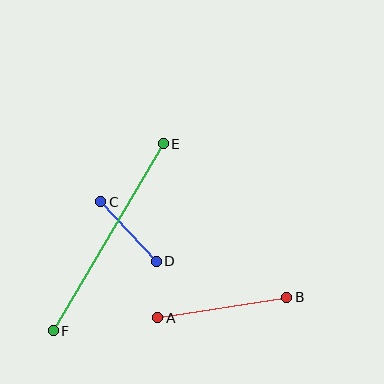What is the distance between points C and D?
The distance is approximately 81 pixels.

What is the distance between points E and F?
The distance is approximately 217 pixels.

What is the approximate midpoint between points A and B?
The midpoint is at approximately (222, 307) pixels.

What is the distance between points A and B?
The distance is approximately 131 pixels.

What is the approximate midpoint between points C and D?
The midpoint is at approximately (129, 232) pixels.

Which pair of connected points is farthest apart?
Points E and F are farthest apart.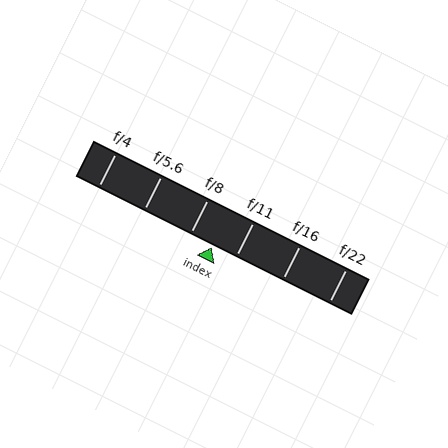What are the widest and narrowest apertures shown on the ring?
The widest aperture shown is f/4 and the narrowest is f/22.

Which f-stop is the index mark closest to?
The index mark is closest to f/8.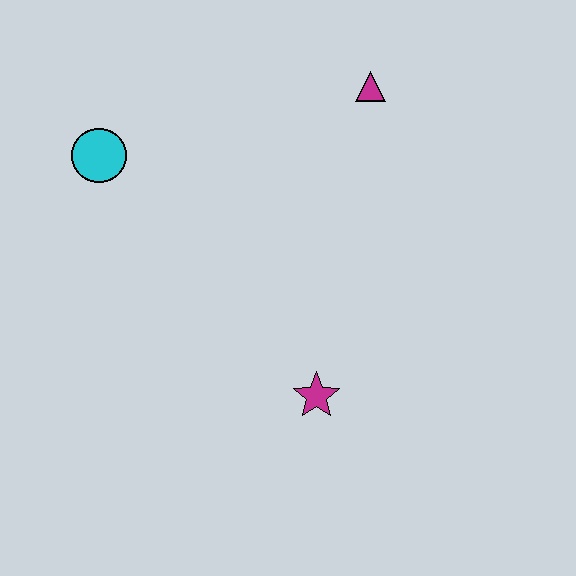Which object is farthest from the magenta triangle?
The magenta star is farthest from the magenta triangle.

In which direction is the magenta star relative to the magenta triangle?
The magenta star is below the magenta triangle.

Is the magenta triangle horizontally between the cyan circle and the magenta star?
No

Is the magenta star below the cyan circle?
Yes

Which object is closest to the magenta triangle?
The cyan circle is closest to the magenta triangle.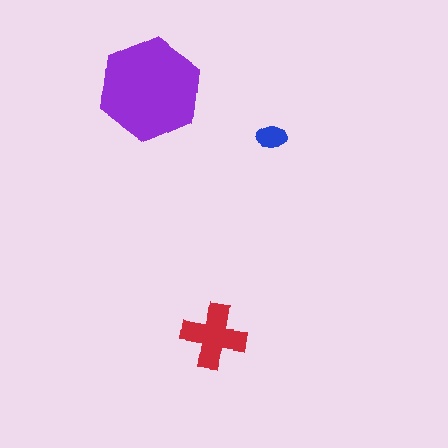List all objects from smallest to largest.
The blue ellipse, the red cross, the purple hexagon.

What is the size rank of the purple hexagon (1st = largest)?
1st.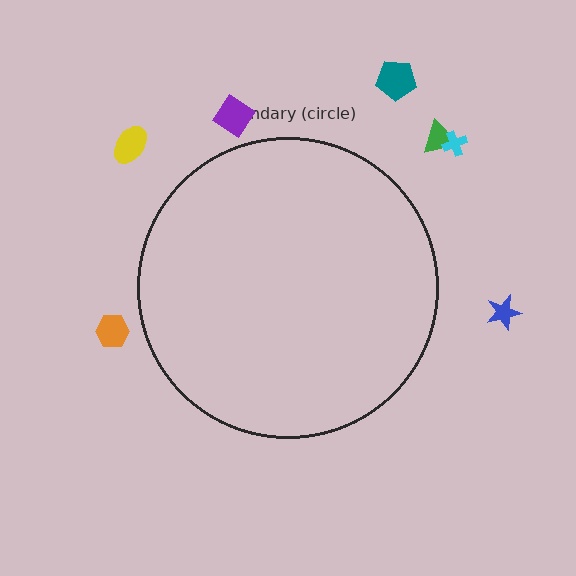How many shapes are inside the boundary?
0 inside, 7 outside.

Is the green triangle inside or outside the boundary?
Outside.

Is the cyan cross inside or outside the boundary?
Outside.